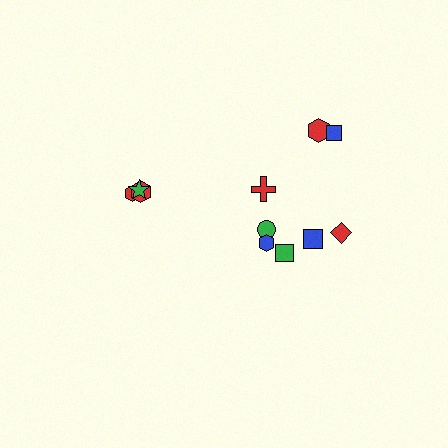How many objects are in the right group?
There are 8 objects.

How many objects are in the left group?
There are 3 objects.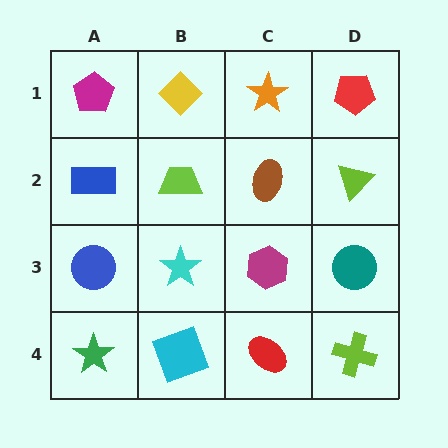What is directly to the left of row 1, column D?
An orange star.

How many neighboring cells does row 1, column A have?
2.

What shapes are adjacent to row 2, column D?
A red pentagon (row 1, column D), a teal circle (row 3, column D), a brown ellipse (row 2, column C).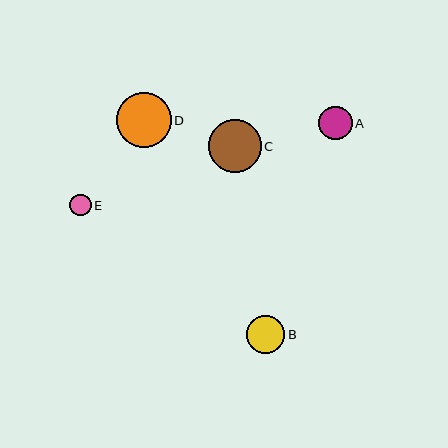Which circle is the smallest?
Circle E is the smallest with a size of approximately 22 pixels.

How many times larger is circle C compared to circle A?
Circle C is approximately 1.6 times the size of circle A.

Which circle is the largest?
Circle D is the largest with a size of approximately 54 pixels.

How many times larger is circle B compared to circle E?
Circle B is approximately 1.8 times the size of circle E.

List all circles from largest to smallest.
From largest to smallest: D, C, B, A, E.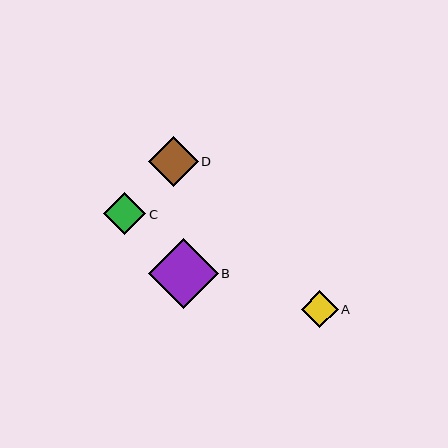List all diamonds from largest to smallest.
From largest to smallest: B, D, C, A.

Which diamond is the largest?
Diamond B is the largest with a size of approximately 70 pixels.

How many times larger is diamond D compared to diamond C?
Diamond D is approximately 1.2 times the size of diamond C.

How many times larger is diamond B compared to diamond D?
Diamond B is approximately 1.4 times the size of diamond D.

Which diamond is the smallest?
Diamond A is the smallest with a size of approximately 37 pixels.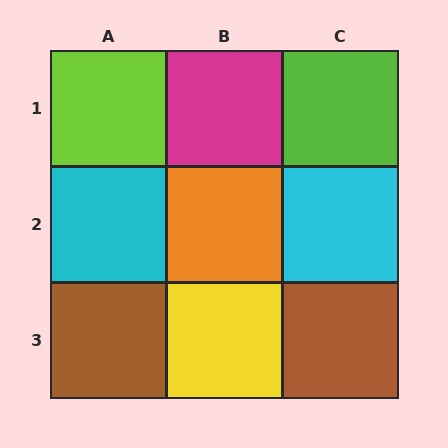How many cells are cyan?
2 cells are cyan.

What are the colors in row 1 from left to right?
Lime, magenta, lime.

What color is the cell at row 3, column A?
Brown.